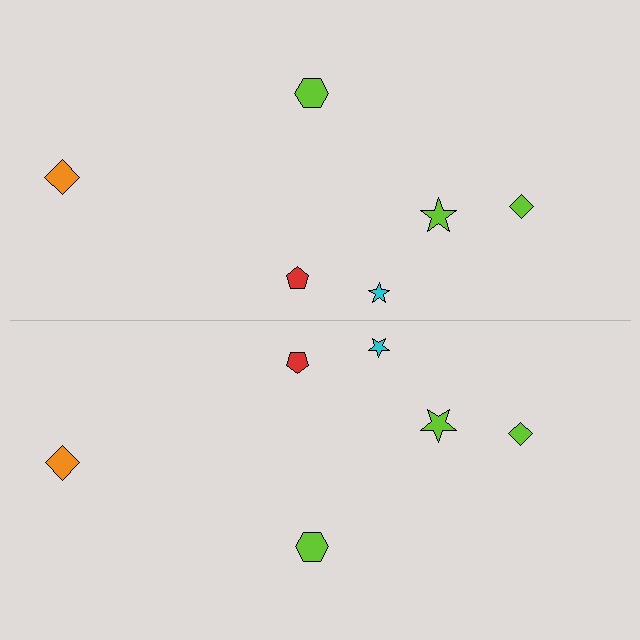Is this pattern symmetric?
Yes, this pattern has bilateral (reflection) symmetry.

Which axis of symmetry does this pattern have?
The pattern has a horizontal axis of symmetry running through the center of the image.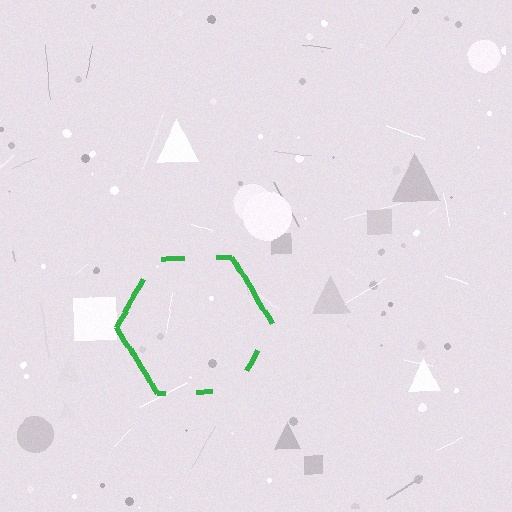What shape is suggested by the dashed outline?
The dashed outline suggests a hexagon.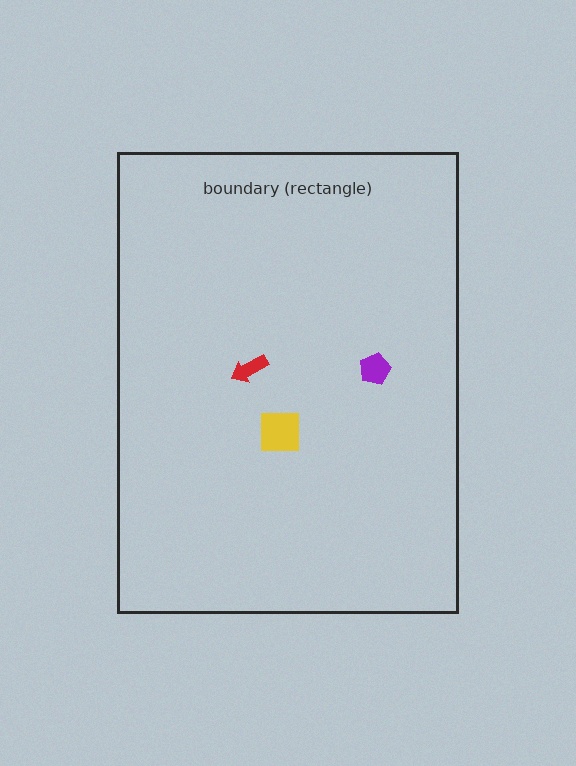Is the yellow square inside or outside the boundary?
Inside.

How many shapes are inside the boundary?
3 inside, 0 outside.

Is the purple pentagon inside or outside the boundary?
Inside.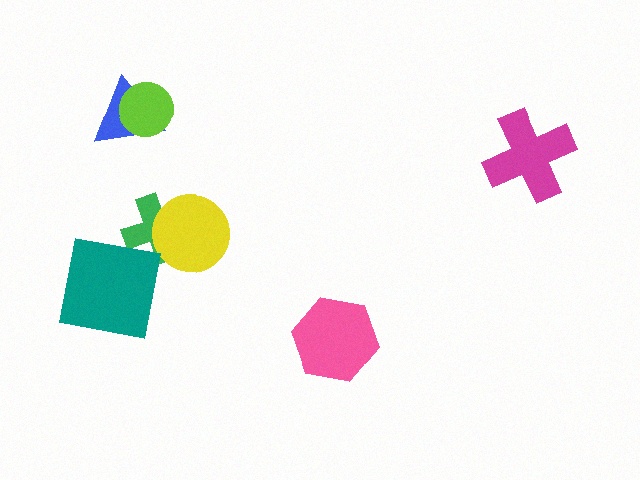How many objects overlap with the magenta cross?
0 objects overlap with the magenta cross.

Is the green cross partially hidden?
Yes, it is partially covered by another shape.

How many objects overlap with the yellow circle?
1 object overlaps with the yellow circle.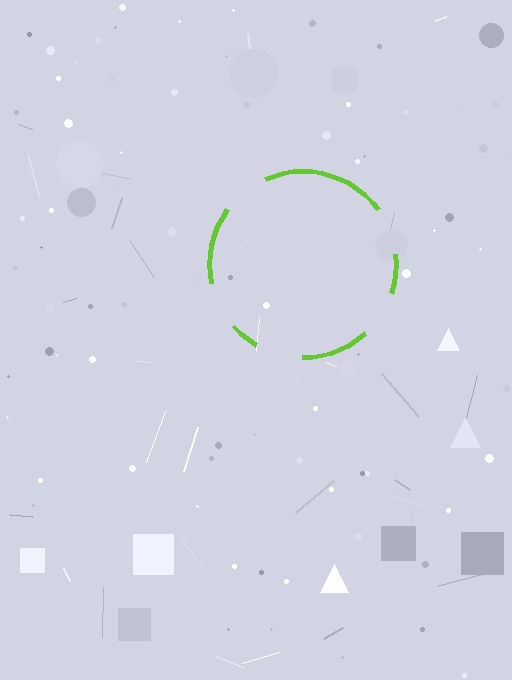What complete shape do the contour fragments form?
The contour fragments form a circle.